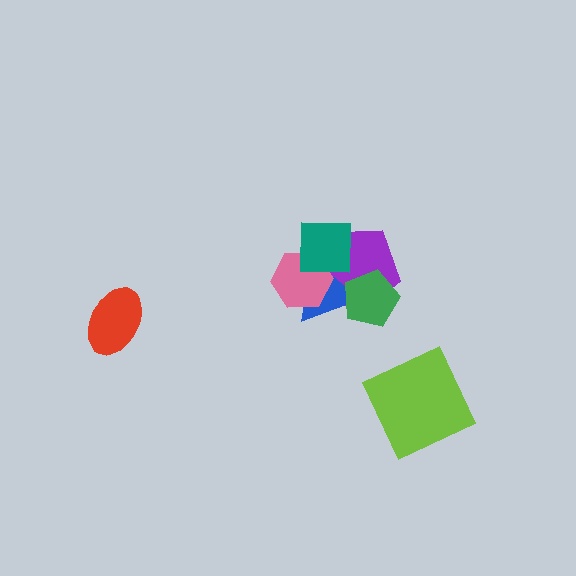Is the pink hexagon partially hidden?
Yes, it is partially covered by another shape.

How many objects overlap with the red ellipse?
0 objects overlap with the red ellipse.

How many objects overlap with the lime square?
0 objects overlap with the lime square.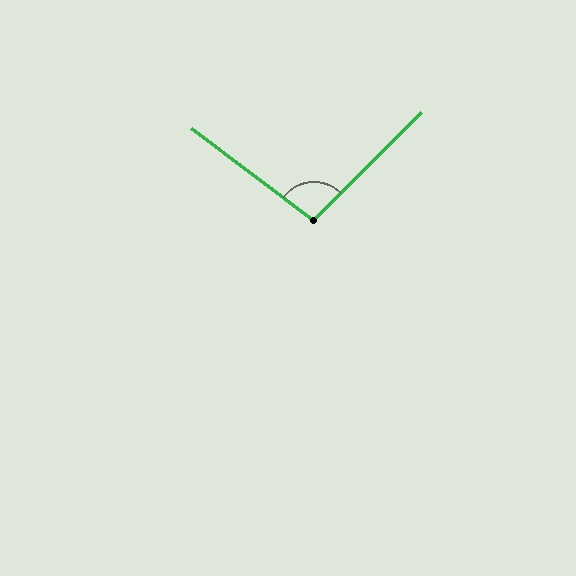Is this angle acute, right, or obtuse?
It is obtuse.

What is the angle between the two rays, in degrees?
Approximately 98 degrees.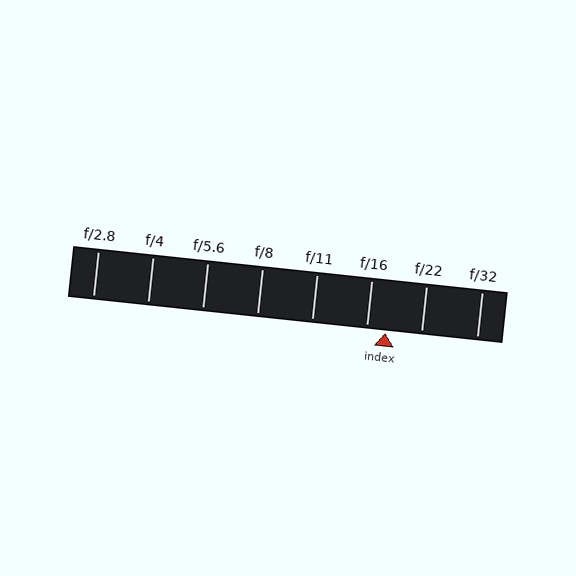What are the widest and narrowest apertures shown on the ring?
The widest aperture shown is f/2.8 and the narrowest is f/32.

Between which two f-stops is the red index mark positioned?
The index mark is between f/16 and f/22.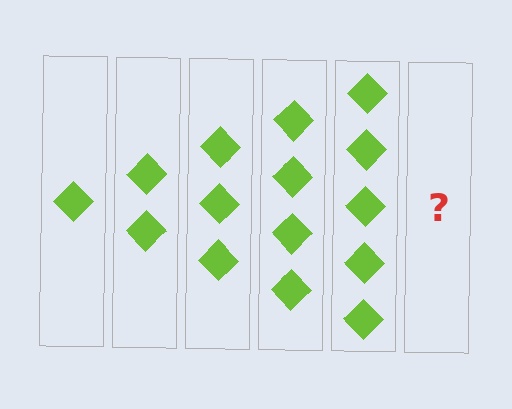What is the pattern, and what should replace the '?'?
The pattern is that each step adds one more diamond. The '?' should be 6 diamonds.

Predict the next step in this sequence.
The next step is 6 diamonds.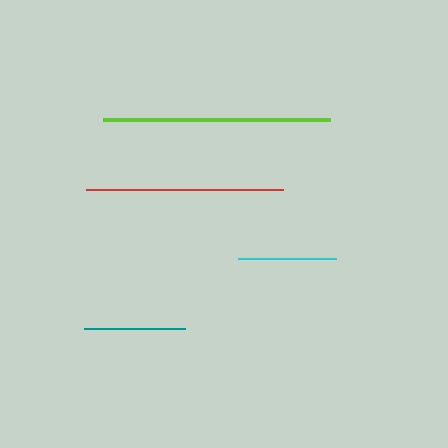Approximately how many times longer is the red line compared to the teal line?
The red line is approximately 1.9 times the length of the teal line.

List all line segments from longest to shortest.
From longest to shortest: lime, red, teal, cyan.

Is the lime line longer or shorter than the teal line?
The lime line is longer than the teal line.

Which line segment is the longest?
The lime line is the longest at approximately 227 pixels.